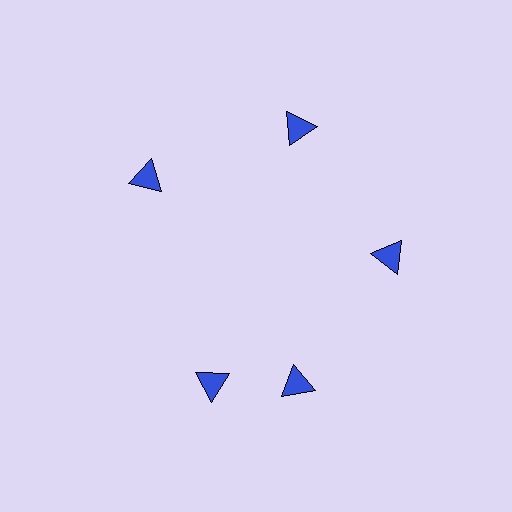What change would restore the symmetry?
The symmetry would be restored by rotating it back into even spacing with its neighbors so that all 5 triangles sit at equal angles and equal distance from the center.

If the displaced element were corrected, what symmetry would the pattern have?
It would have 5-fold rotational symmetry — the pattern would map onto itself every 72 degrees.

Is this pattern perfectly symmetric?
No. The 5 blue triangles are arranged in a ring, but one element near the 8 o'clock position is rotated out of alignment along the ring, breaking the 5-fold rotational symmetry.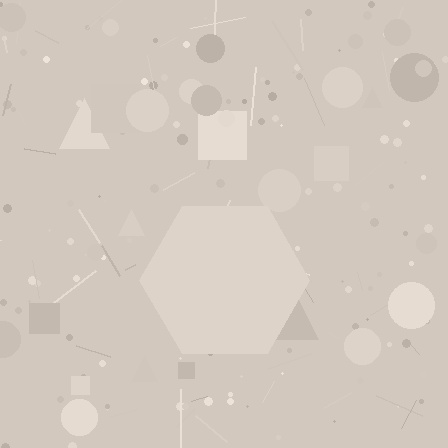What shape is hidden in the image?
A hexagon is hidden in the image.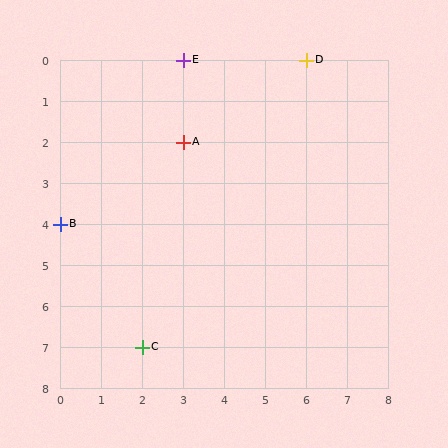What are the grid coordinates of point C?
Point C is at grid coordinates (2, 7).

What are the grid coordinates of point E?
Point E is at grid coordinates (3, 0).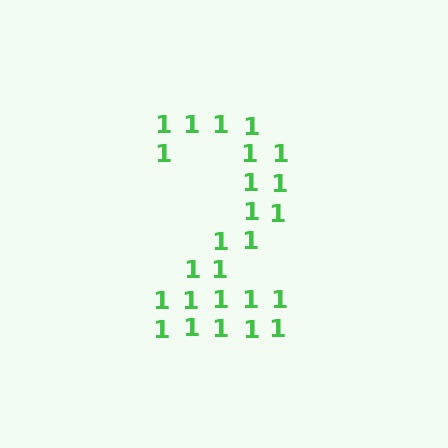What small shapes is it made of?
It is made of small digit 1's.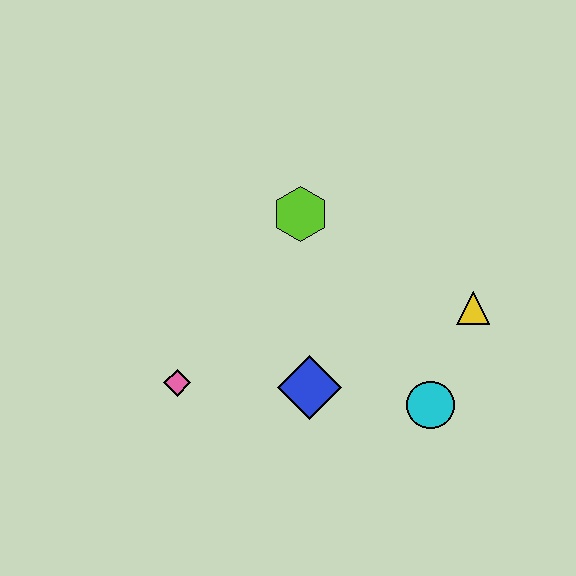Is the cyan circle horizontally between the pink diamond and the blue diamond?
No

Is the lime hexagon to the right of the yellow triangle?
No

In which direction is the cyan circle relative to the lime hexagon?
The cyan circle is below the lime hexagon.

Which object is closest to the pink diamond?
The blue diamond is closest to the pink diamond.